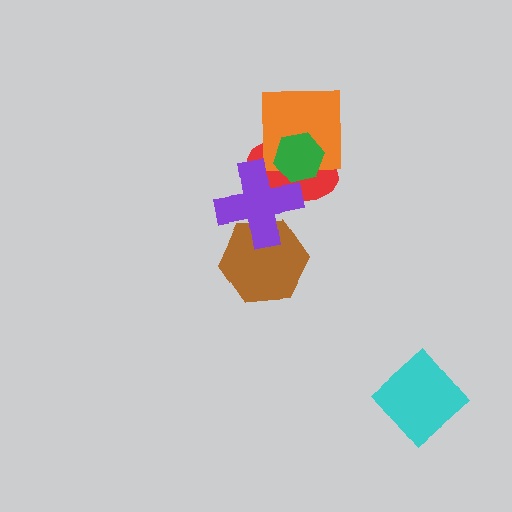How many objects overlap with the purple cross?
3 objects overlap with the purple cross.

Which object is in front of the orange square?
The green hexagon is in front of the orange square.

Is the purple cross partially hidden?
No, no other shape covers it.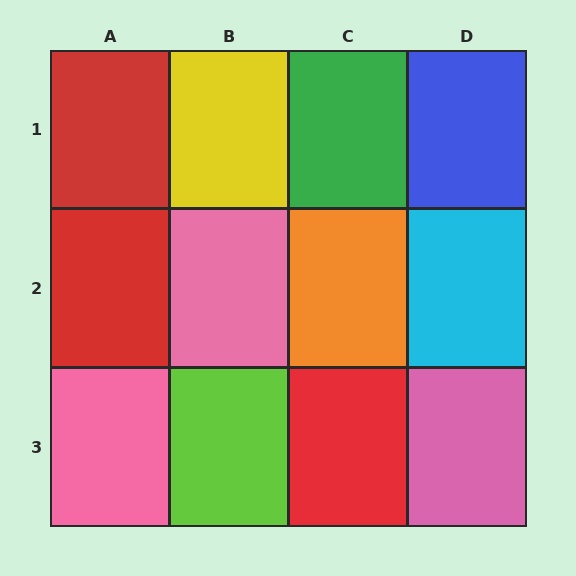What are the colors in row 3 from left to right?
Pink, lime, red, pink.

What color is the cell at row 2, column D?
Cyan.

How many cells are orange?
1 cell is orange.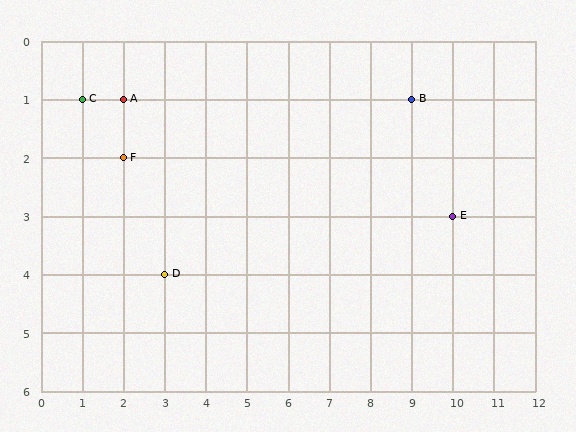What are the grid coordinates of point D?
Point D is at grid coordinates (3, 4).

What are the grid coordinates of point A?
Point A is at grid coordinates (2, 1).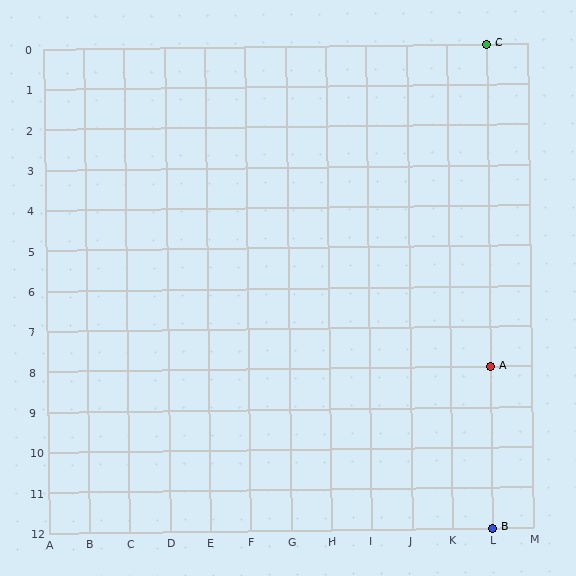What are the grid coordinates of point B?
Point B is at grid coordinates (L, 12).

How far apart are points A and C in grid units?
Points A and C are 8 rows apart.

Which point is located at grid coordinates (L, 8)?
Point A is at (L, 8).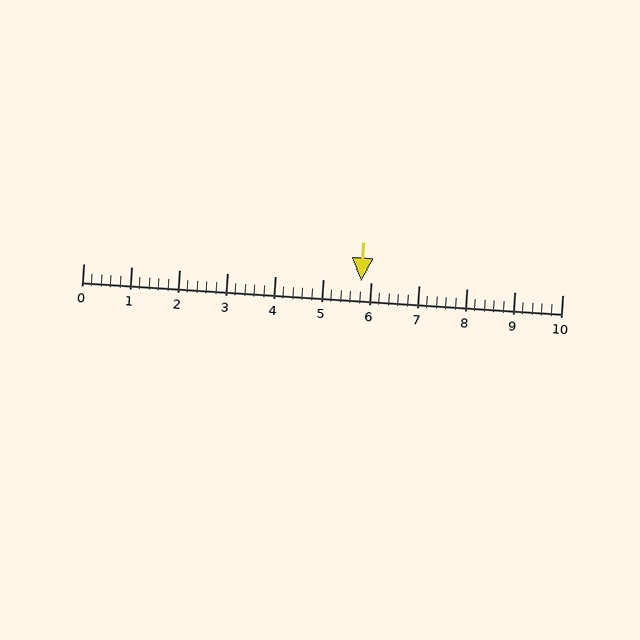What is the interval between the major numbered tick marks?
The major tick marks are spaced 1 units apart.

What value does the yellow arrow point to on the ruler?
The yellow arrow points to approximately 5.8.